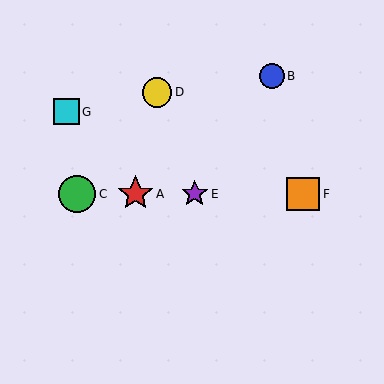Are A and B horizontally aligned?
No, A is at y≈194 and B is at y≈76.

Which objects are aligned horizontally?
Objects A, C, E, F are aligned horizontally.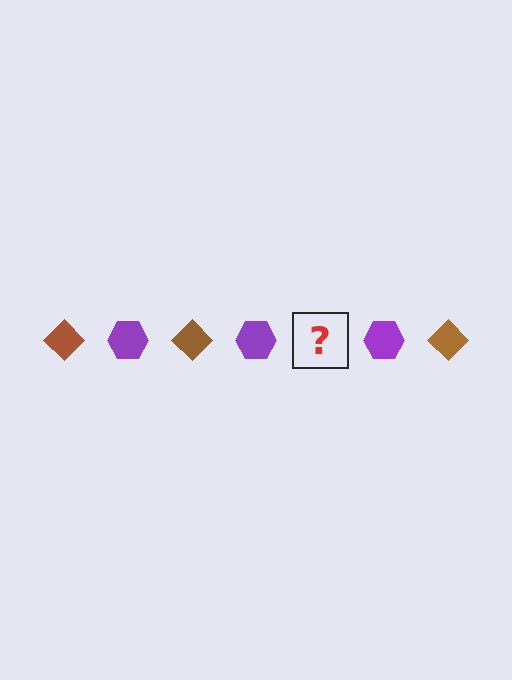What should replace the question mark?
The question mark should be replaced with a brown diamond.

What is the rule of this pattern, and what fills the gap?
The rule is that the pattern alternates between brown diamond and purple hexagon. The gap should be filled with a brown diamond.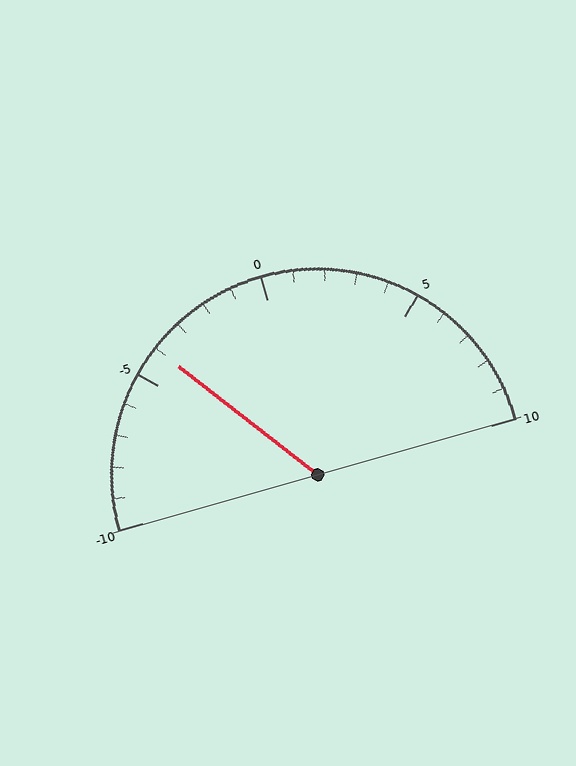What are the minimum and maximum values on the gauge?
The gauge ranges from -10 to 10.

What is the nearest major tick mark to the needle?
The nearest major tick mark is -5.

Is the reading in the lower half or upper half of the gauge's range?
The reading is in the lower half of the range (-10 to 10).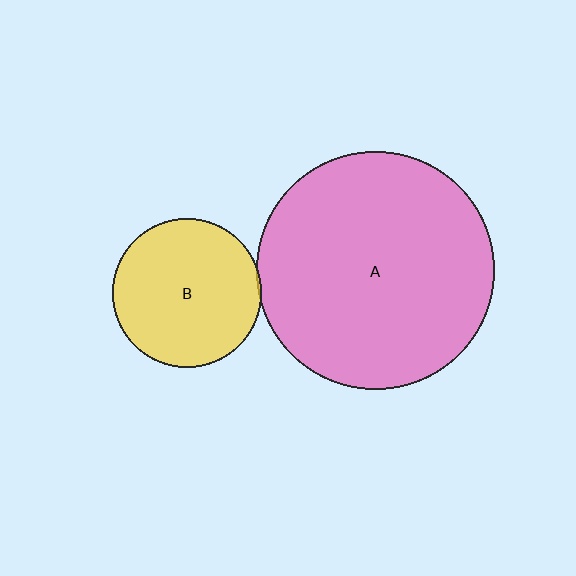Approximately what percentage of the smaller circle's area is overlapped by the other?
Approximately 5%.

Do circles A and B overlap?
Yes.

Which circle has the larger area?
Circle A (pink).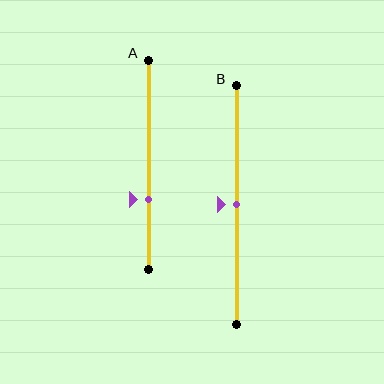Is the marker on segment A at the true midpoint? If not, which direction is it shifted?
No, the marker on segment A is shifted downward by about 17% of the segment length.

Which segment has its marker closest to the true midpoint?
Segment B has its marker closest to the true midpoint.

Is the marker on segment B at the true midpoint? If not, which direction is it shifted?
Yes, the marker on segment B is at the true midpoint.